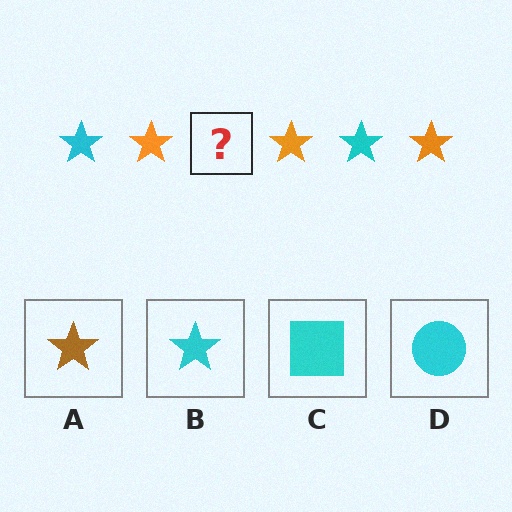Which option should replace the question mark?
Option B.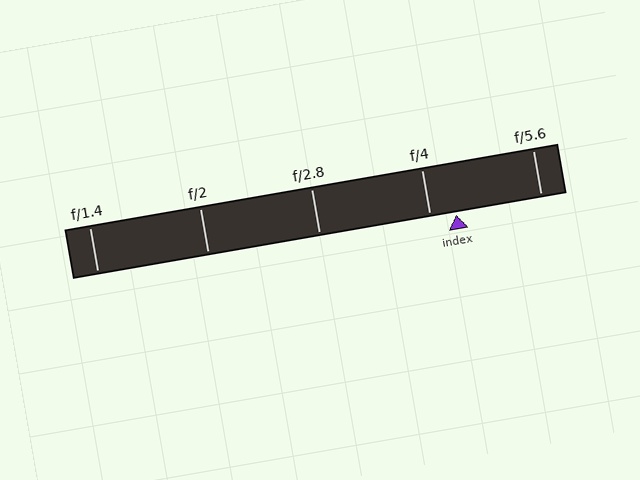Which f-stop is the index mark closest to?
The index mark is closest to f/4.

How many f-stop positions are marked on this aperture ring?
There are 5 f-stop positions marked.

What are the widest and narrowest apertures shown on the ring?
The widest aperture shown is f/1.4 and the narrowest is f/5.6.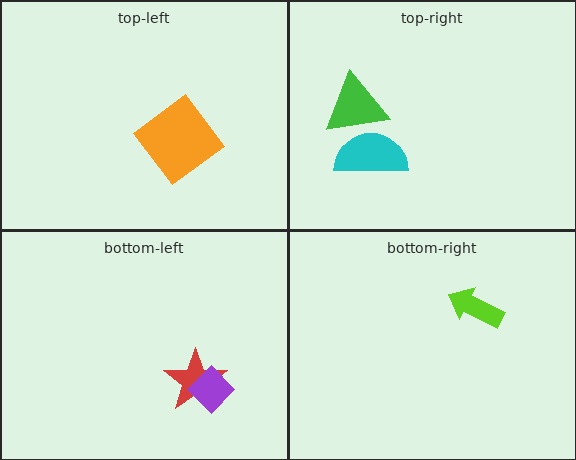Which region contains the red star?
The bottom-left region.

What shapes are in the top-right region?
The cyan semicircle, the green triangle.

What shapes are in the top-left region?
The orange diamond.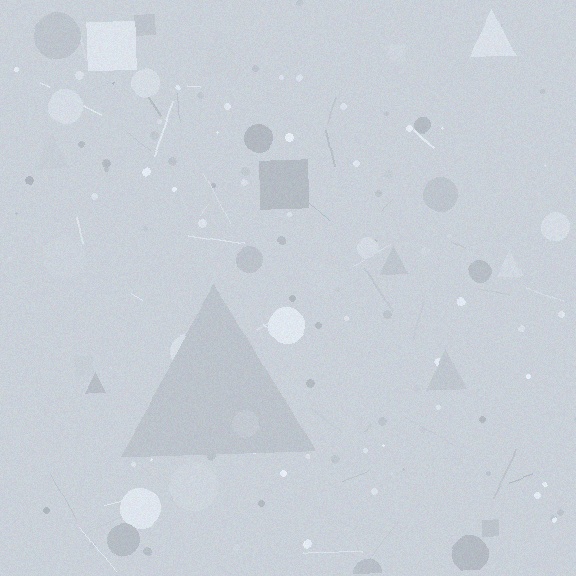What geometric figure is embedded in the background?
A triangle is embedded in the background.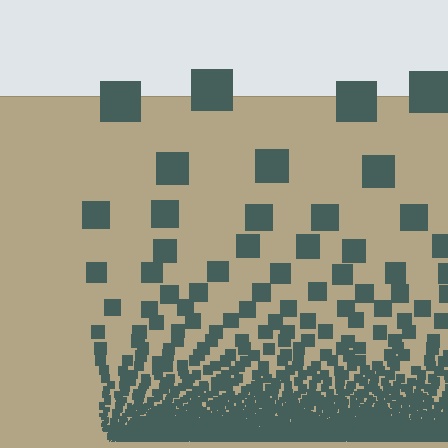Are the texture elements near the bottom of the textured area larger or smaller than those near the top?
Smaller. The gradient is inverted — elements near the bottom are smaller and denser.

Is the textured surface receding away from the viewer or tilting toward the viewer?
The surface appears to tilt toward the viewer. Texture elements get larger and sparser toward the top.